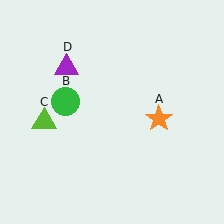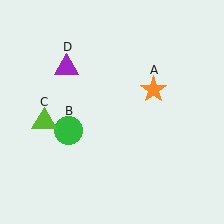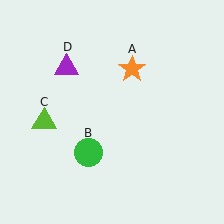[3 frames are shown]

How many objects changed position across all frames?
2 objects changed position: orange star (object A), green circle (object B).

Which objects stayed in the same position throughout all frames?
Lime triangle (object C) and purple triangle (object D) remained stationary.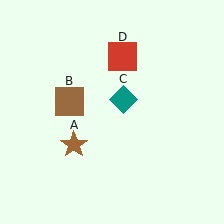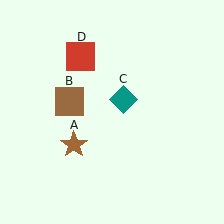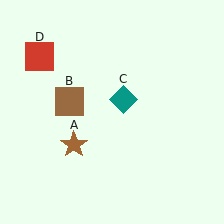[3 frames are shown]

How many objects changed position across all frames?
1 object changed position: red square (object D).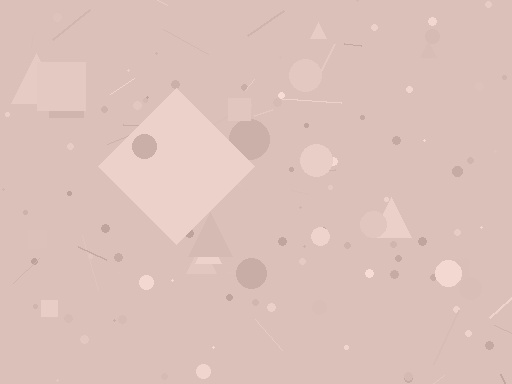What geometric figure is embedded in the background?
A diamond is embedded in the background.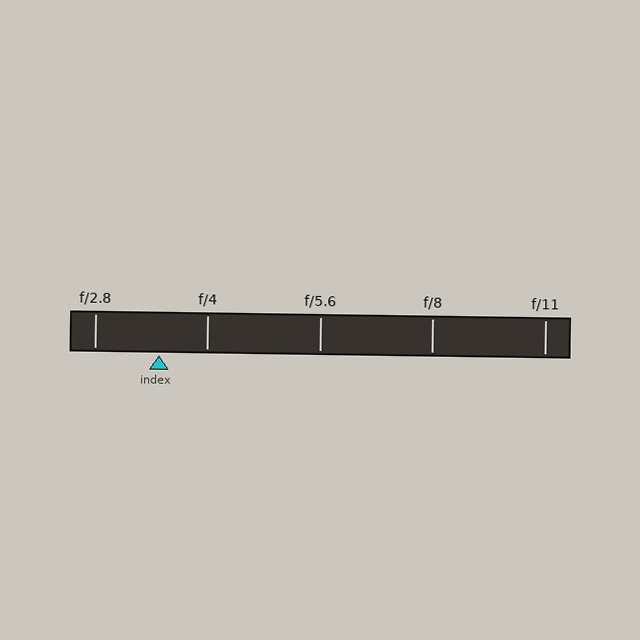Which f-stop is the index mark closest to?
The index mark is closest to f/4.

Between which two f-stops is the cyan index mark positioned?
The index mark is between f/2.8 and f/4.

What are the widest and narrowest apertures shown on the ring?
The widest aperture shown is f/2.8 and the narrowest is f/11.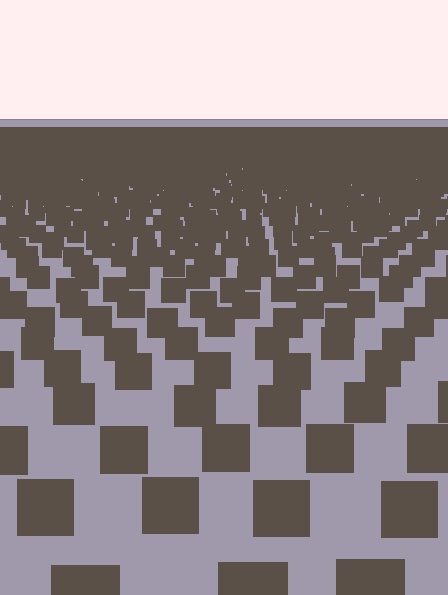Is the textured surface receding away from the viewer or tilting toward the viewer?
The surface is receding away from the viewer. Texture elements get smaller and denser toward the top.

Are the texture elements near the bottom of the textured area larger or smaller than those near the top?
Larger. Near the bottom, elements are closer to the viewer and appear at a bigger on-screen size.